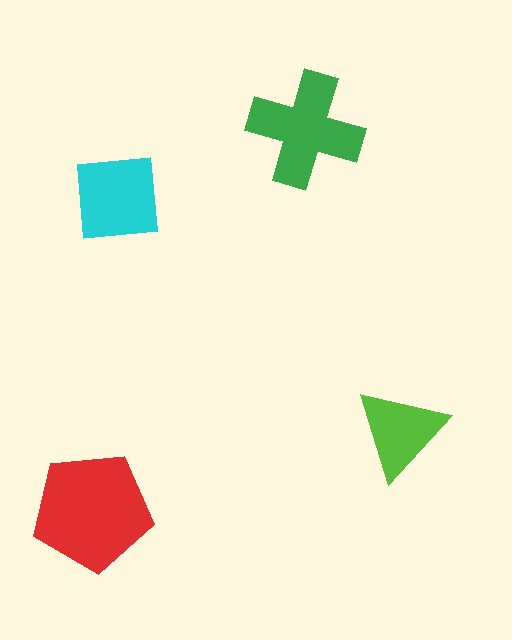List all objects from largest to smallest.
The red pentagon, the green cross, the cyan square, the lime triangle.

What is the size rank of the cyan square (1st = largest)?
3rd.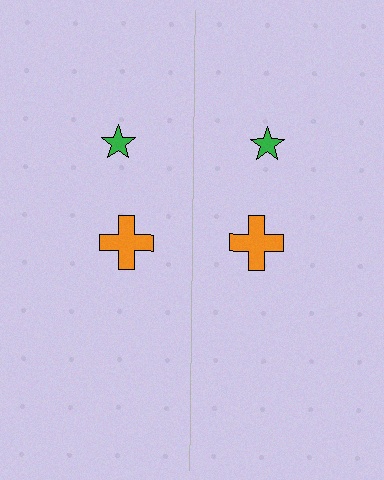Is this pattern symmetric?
Yes, this pattern has bilateral (reflection) symmetry.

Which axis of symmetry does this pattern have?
The pattern has a vertical axis of symmetry running through the center of the image.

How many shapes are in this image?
There are 4 shapes in this image.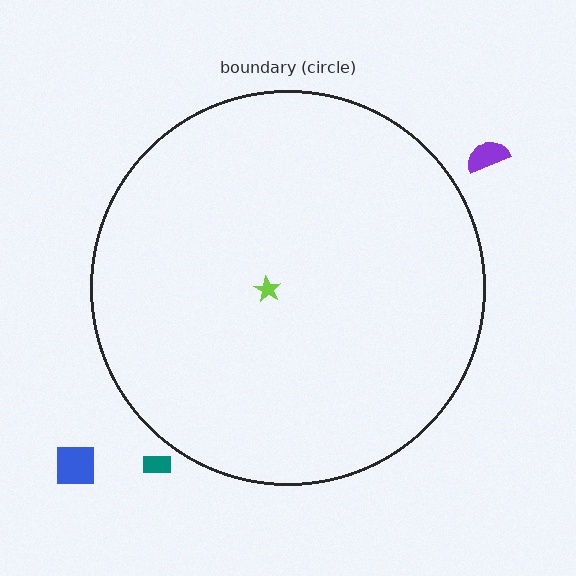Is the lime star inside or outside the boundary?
Inside.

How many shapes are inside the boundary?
1 inside, 3 outside.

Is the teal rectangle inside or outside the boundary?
Outside.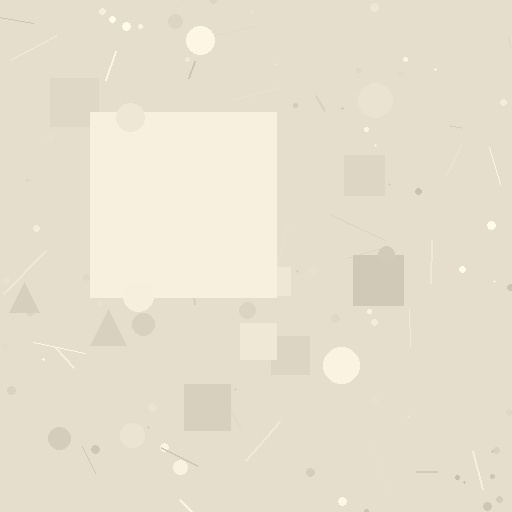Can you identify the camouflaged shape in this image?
The camouflaged shape is a square.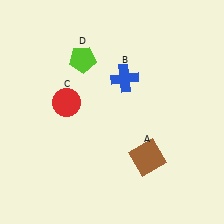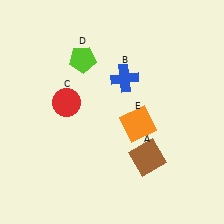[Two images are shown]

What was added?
An orange square (E) was added in Image 2.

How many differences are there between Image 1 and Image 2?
There is 1 difference between the two images.